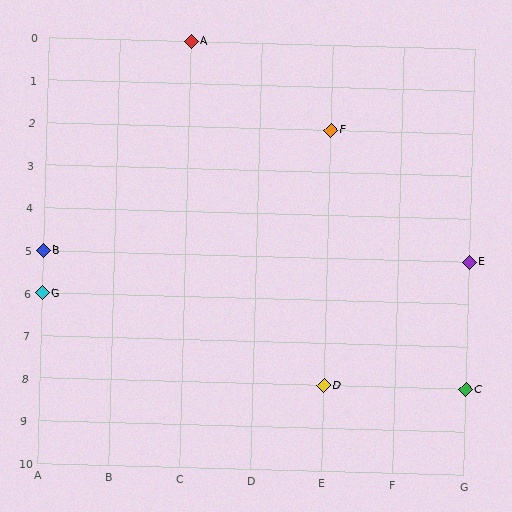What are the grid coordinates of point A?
Point A is at grid coordinates (C, 0).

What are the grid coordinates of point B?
Point B is at grid coordinates (A, 5).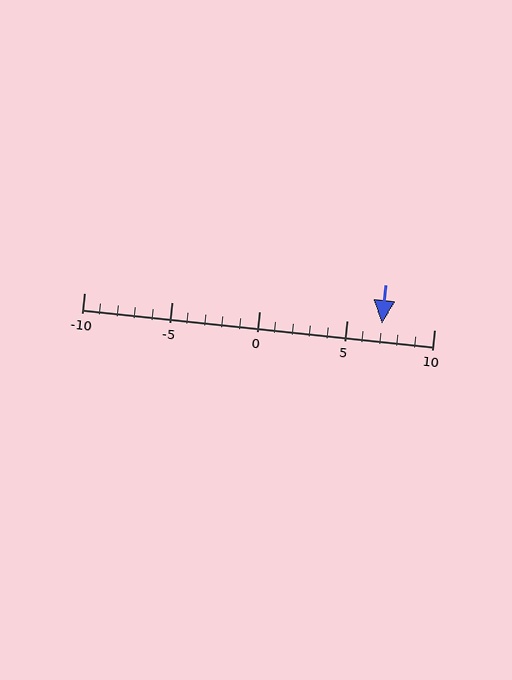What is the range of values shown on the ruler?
The ruler shows values from -10 to 10.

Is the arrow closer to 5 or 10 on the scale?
The arrow is closer to 5.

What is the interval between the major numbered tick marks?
The major tick marks are spaced 5 units apart.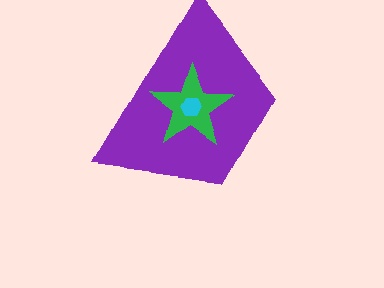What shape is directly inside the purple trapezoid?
The green star.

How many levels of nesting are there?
3.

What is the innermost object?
The cyan hexagon.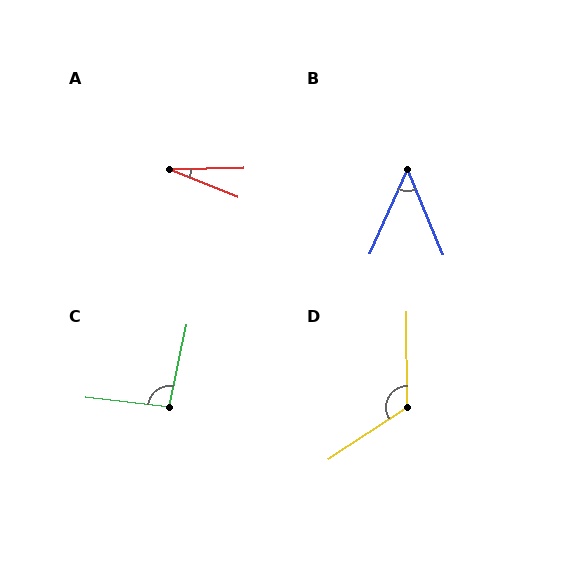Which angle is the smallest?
A, at approximately 23 degrees.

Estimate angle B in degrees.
Approximately 47 degrees.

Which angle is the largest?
D, at approximately 123 degrees.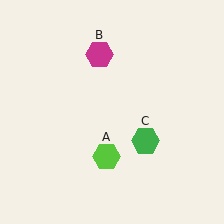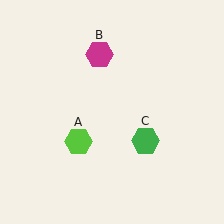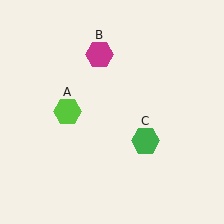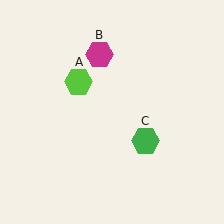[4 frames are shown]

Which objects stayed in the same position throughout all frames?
Magenta hexagon (object B) and green hexagon (object C) remained stationary.